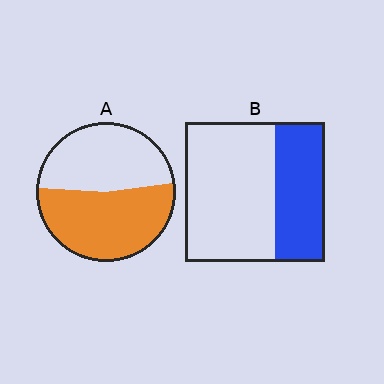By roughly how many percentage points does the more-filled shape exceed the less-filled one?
By roughly 15 percentage points (A over B).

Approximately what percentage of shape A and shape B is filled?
A is approximately 55% and B is approximately 35%.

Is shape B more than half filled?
No.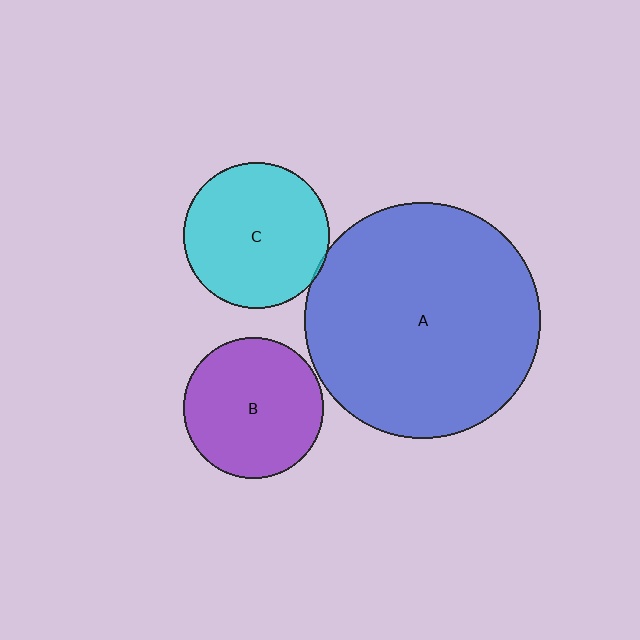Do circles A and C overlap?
Yes.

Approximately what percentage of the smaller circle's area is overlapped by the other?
Approximately 5%.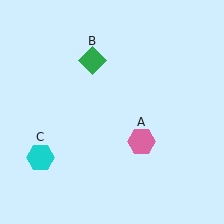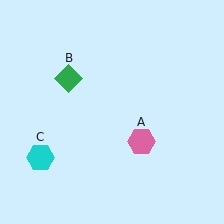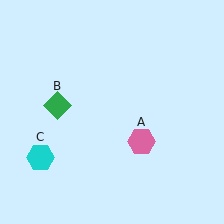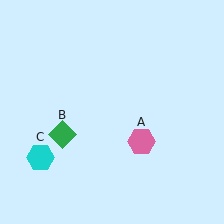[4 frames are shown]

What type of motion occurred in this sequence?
The green diamond (object B) rotated counterclockwise around the center of the scene.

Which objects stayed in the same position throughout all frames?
Pink hexagon (object A) and cyan hexagon (object C) remained stationary.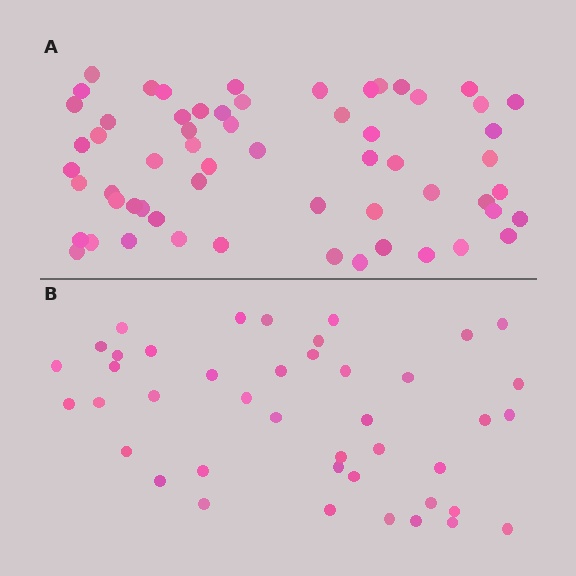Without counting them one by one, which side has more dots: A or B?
Region A (the top region) has more dots.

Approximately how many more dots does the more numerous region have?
Region A has approximately 20 more dots than region B.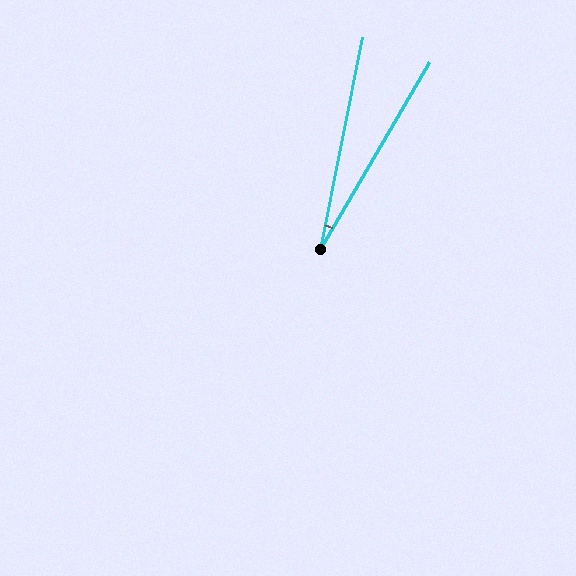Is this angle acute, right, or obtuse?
It is acute.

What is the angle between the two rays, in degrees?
Approximately 19 degrees.